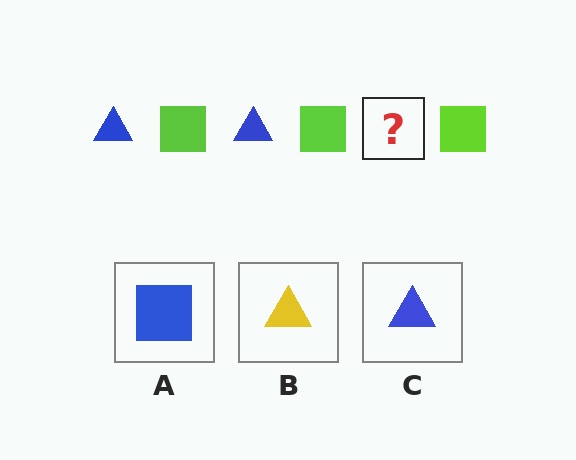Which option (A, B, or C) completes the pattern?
C.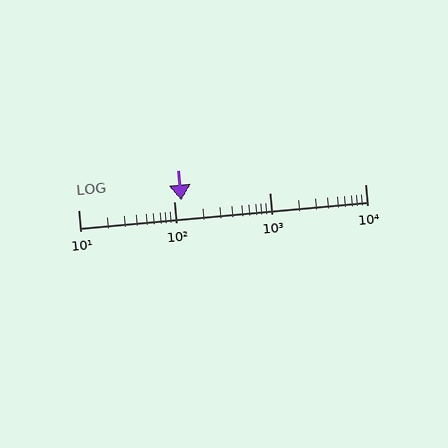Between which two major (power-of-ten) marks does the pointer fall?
The pointer is between 100 and 1000.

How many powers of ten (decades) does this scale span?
The scale spans 3 decades, from 10 to 10000.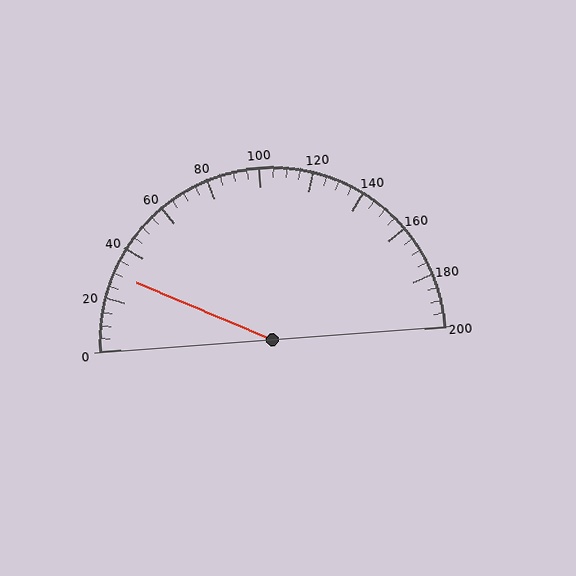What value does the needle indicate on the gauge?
The needle indicates approximately 30.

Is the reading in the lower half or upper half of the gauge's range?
The reading is in the lower half of the range (0 to 200).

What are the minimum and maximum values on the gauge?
The gauge ranges from 0 to 200.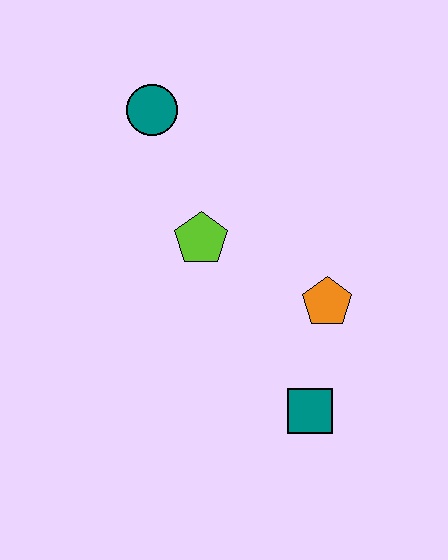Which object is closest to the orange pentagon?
The teal square is closest to the orange pentagon.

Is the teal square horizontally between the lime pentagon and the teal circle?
No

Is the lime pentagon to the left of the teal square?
Yes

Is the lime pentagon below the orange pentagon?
No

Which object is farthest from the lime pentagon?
The teal square is farthest from the lime pentagon.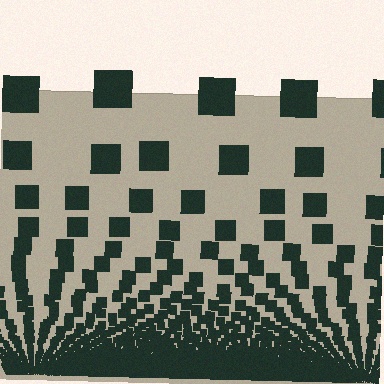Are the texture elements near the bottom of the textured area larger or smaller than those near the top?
Smaller. The gradient is inverted — elements near the bottom are smaller and denser.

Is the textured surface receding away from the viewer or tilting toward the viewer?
The surface appears to tilt toward the viewer. Texture elements get larger and sparser toward the top.